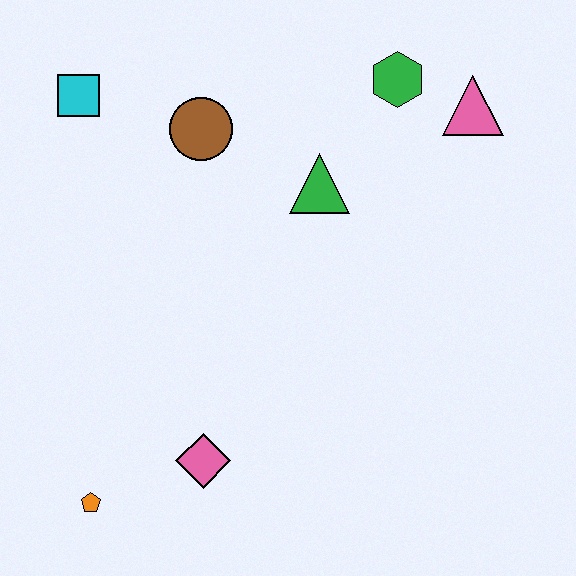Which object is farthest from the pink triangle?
The orange pentagon is farthest from the pink triangle.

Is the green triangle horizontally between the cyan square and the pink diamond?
No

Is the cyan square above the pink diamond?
Yes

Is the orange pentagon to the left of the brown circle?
Yes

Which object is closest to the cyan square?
The brown circle is closest to the cyan square.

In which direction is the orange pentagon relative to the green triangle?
The orange pentagon is below the green triangle.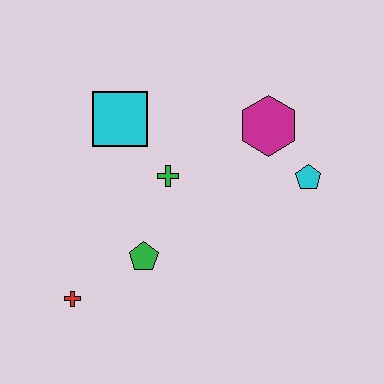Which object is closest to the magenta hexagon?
The cyan pentagon is closest to the magenta hexagon.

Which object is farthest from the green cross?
The red cross is farthest from the green cross.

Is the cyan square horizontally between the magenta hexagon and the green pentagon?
No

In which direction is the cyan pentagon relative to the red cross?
The cyan pentagon is to the right of the red cross.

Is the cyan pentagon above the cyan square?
No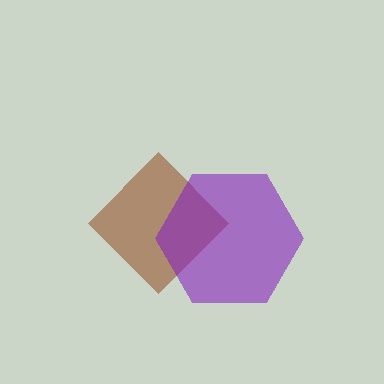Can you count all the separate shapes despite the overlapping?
Yes, there are 2 separate shapes.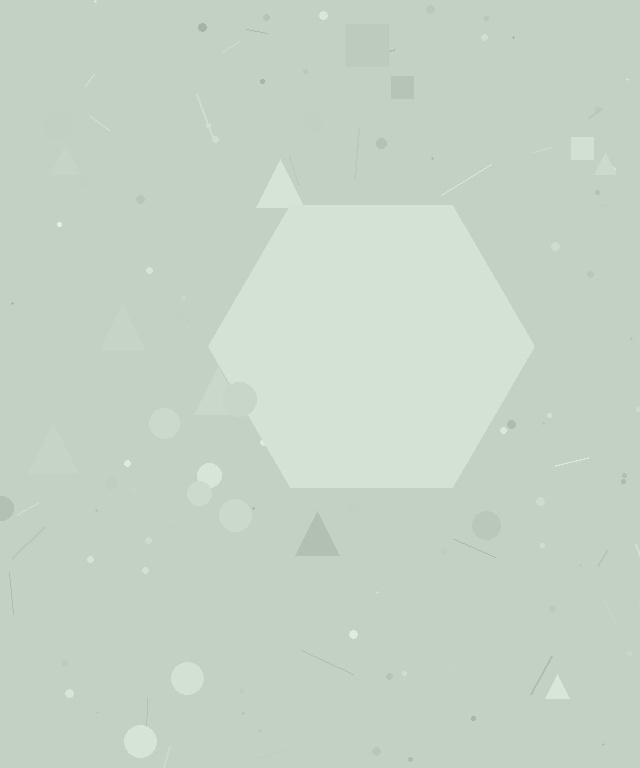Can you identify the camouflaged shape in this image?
The camouflaged shape is a hexagon.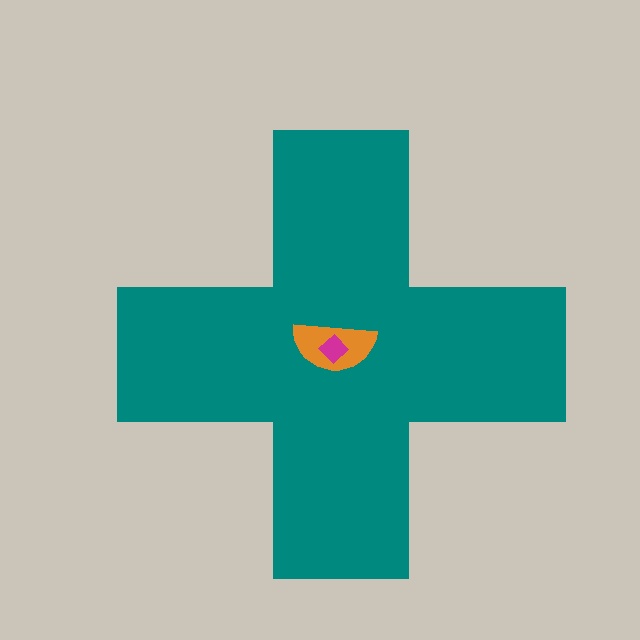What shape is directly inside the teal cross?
The orange semicircle.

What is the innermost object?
The magenta diamond.